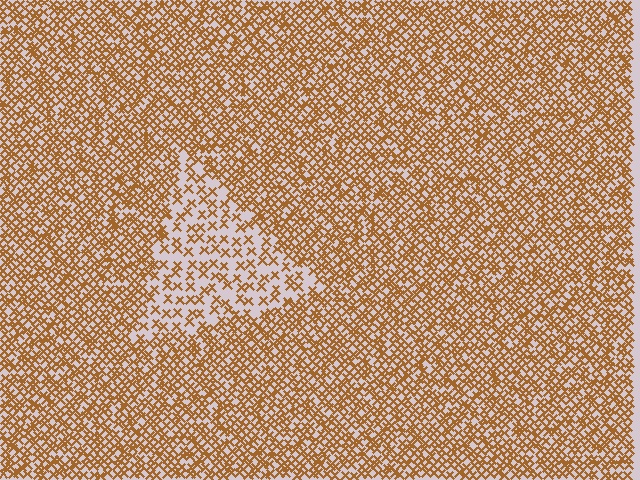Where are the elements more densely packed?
The elements are more densely packed outside the triangle boundary.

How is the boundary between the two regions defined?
The boundary is defined by a change in element density (approximately 2.3x ratio). All elements are the same color, size, and shape.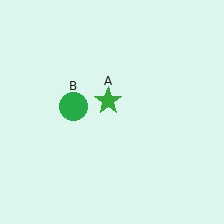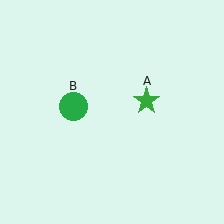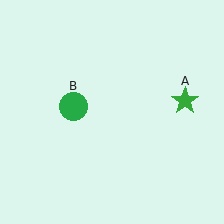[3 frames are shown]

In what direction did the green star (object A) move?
The green star (object A) moved right.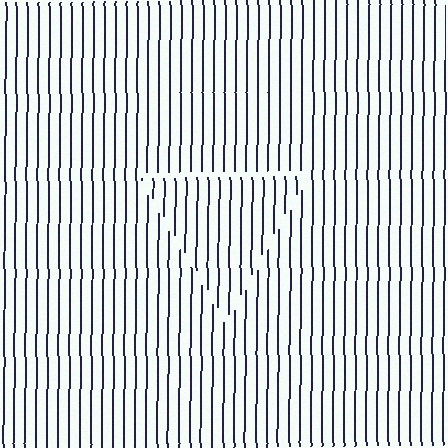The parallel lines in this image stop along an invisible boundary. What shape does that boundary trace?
An illusory triangle. The interior of the shape contains the same grating, shifted by half a period — the contour is defined by the phase discontinuity where line-ends from the inner and outer gratings abut.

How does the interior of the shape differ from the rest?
The interior of the shape contains the same grating, shifted by half a period — the contour is defined by the phase discontinuity where line-ends from the inner and outer gratings abut.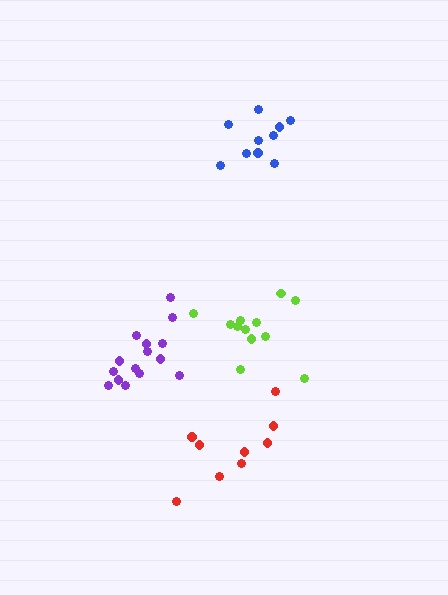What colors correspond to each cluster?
The clusters are colored: red, lime, purple, blue.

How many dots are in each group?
Group 1: 9 dots, Group 2: 12 dots, Group 3: 15 dots, Group 4: 10 dots (46 total).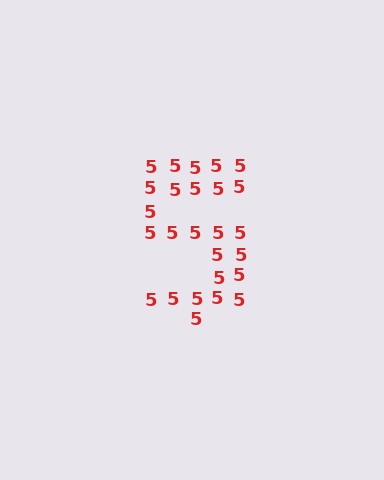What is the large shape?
The large shape is the digit 5.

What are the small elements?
The small elements are digit 5's.